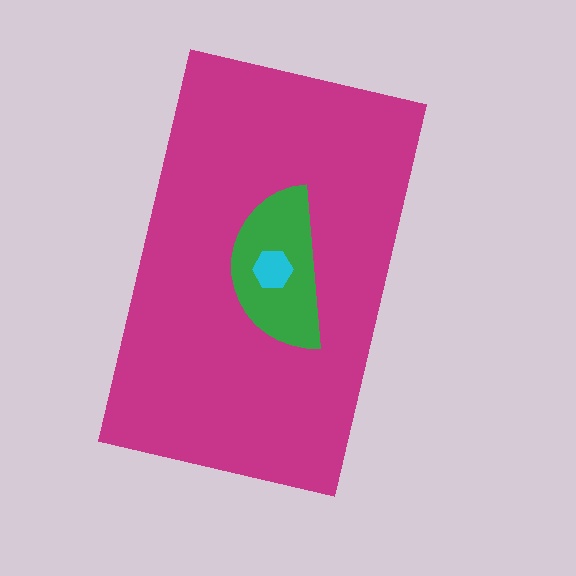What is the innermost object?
The cyan hexagon.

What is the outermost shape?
The magenta rectangle.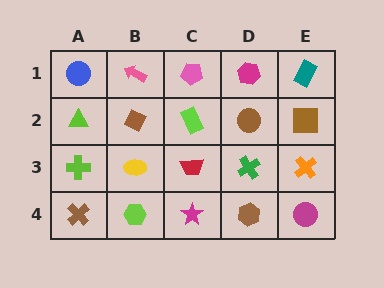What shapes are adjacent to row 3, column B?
A brown diamond (row 2, column B), a lime hexagon (row 4, column B), a lime cross (row 3, column A), a red trapezoid (row 3, column C).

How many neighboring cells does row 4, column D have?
3.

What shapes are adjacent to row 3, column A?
A lime triangle (row 2, column A), a brown cross (row 4, column A), a yellow ellipse (row 3, column B).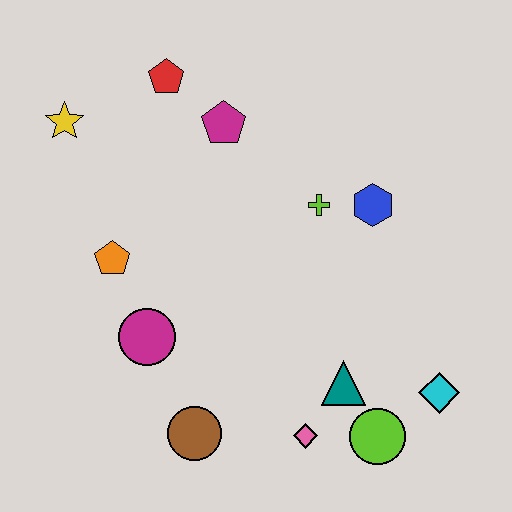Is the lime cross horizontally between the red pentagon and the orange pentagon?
No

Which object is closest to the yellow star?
The red pentagon is closest to the yellow star.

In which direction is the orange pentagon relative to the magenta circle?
The orange pentagon is above the magenta circle.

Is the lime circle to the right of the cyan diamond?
No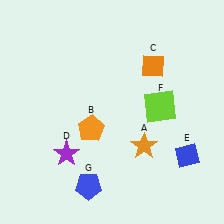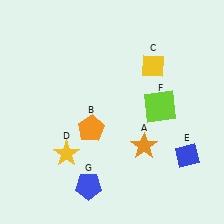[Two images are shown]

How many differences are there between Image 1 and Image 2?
There are 2 differences between the two images.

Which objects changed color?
C changed from orange to yellow. D changed from purple to yellow.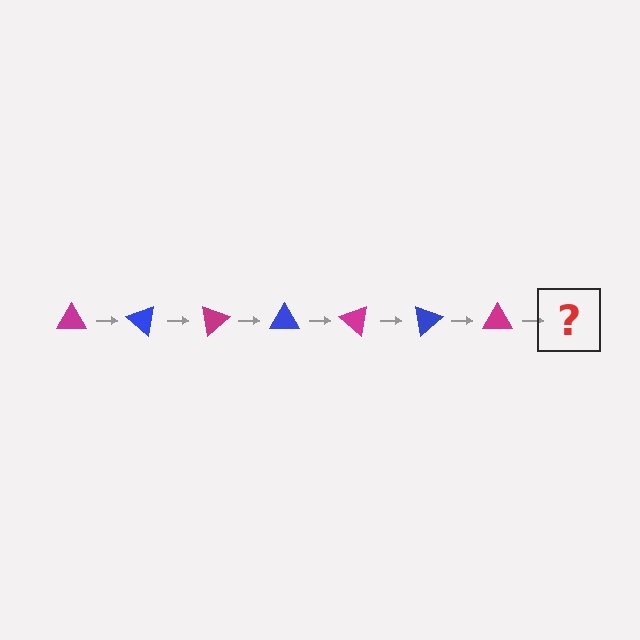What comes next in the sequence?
The next element should be a blue triangle, rotated 280 degrees from the start.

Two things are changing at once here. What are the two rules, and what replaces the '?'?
The two rules are that it rotates 40 degrees each step and the color cycles through magenta and blue. The '?' should be a blue triangle, rotated 280 degrees from the start.